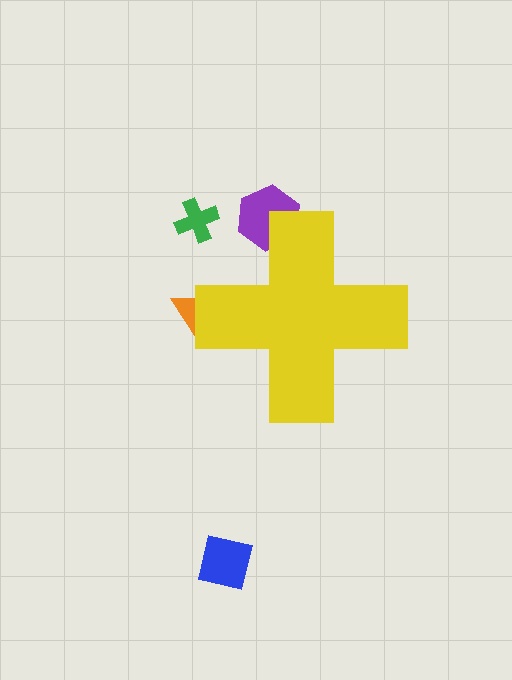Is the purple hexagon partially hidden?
Yes, the purple hexagon is partially hidden behind the yellow cross.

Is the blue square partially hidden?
No, the blue square is fully visible.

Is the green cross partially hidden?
No, the green cross is fully visible.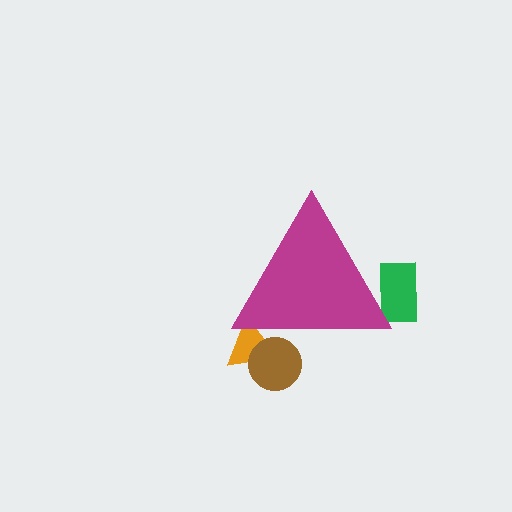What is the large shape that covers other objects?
A magenta triangle.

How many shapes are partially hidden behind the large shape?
3 shapes are partially hidden.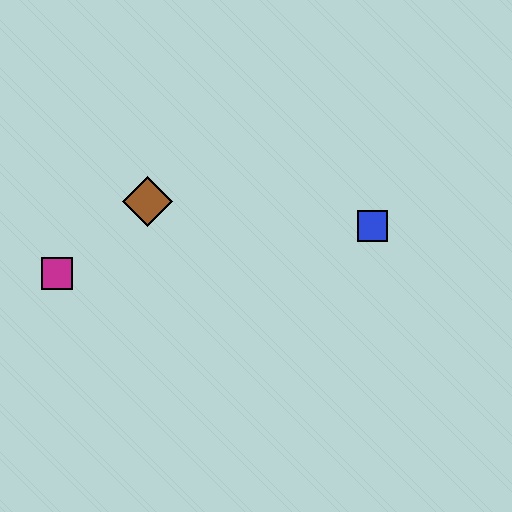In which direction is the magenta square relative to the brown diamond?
The magenta square is to the left of the brown diamond.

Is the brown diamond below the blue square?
No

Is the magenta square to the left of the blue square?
Yes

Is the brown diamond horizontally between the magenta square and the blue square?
Yes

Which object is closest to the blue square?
The brown diamond is closest to the blue square.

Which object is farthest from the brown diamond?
The blue square is farthest from the brown diamond.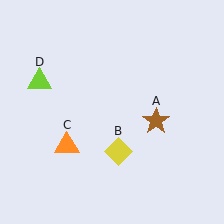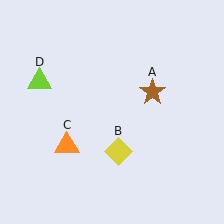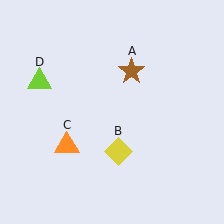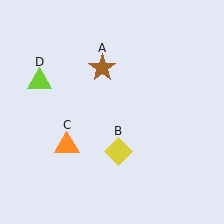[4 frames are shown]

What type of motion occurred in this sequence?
The brown star (object A) rotated counterclockwise around the center of the scene.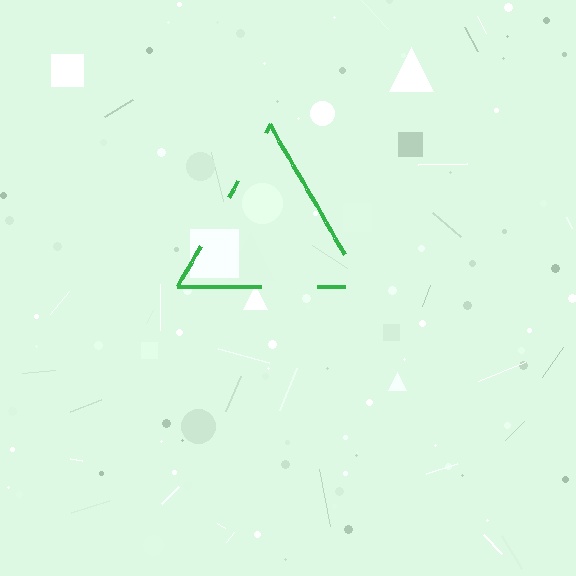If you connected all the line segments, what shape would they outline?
They would outline a triangle.